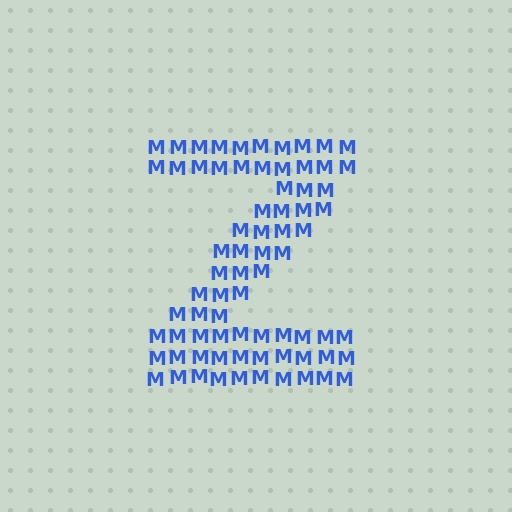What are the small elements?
The small elements are letter M's.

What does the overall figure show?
The overall figure shows the letter Z.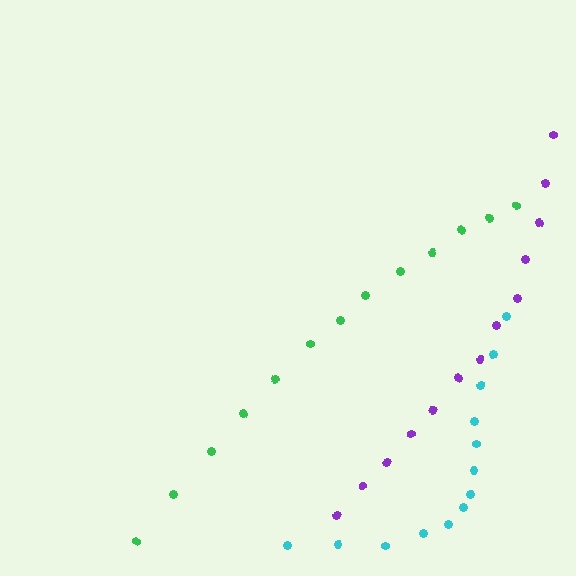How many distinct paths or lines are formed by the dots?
There are 3 distinct paths.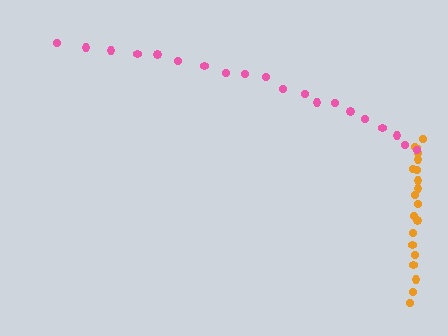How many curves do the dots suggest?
There are 2 distinct paths.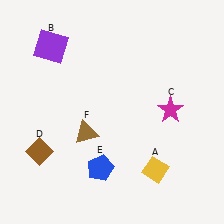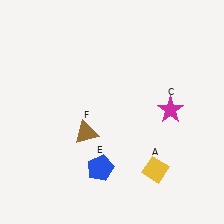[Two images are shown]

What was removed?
The brown diamond (D), the purple square (B) were removed in Image 2.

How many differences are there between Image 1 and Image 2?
There are 2 differences between the two images.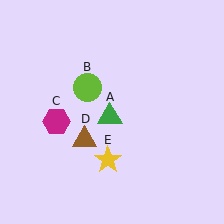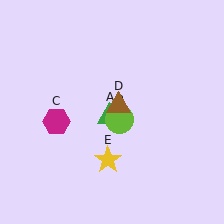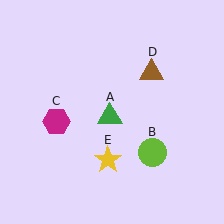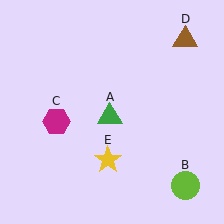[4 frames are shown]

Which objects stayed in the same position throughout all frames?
Green triangle (object A) and magenta hexagon (object C) and yellow star (object E) remained stationary.